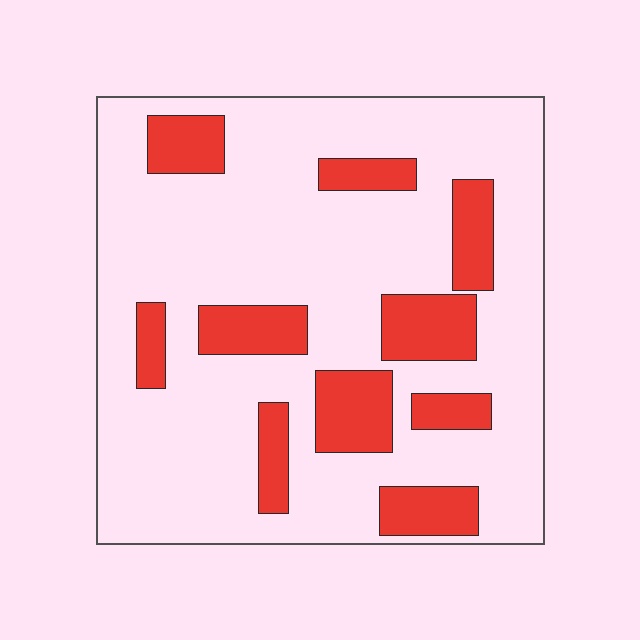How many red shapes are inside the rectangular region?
10.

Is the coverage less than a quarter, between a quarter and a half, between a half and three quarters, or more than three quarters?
Less than a quarter.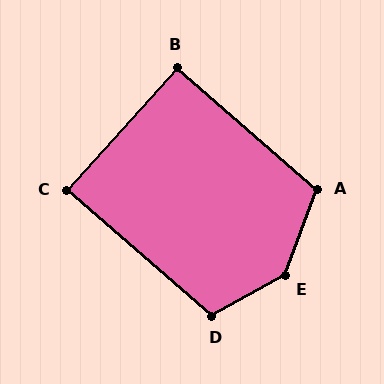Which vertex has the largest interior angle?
E, at approximately 139 degrees.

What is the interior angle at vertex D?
Approximately 111 degrees (obtuse).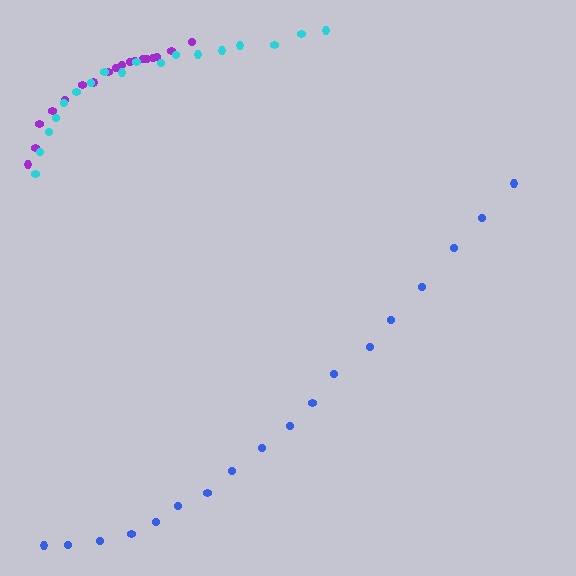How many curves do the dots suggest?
There are 3 distinct paths.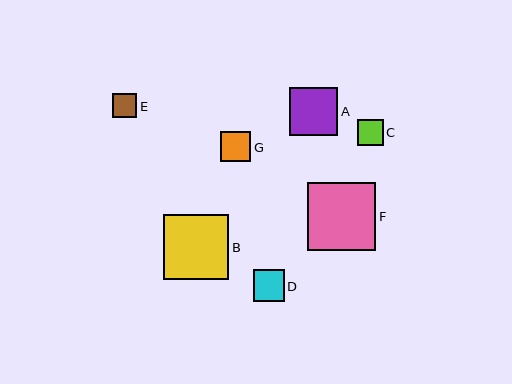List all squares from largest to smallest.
From largest to smallest: F, B, A, D, G, C, E.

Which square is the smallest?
Square E is the smallest with a size of approximately 24 pixels.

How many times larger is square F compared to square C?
Square F is approximately 2.6 times the size of square C.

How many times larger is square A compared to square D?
Square A is approximately 1.5 times the size of square D.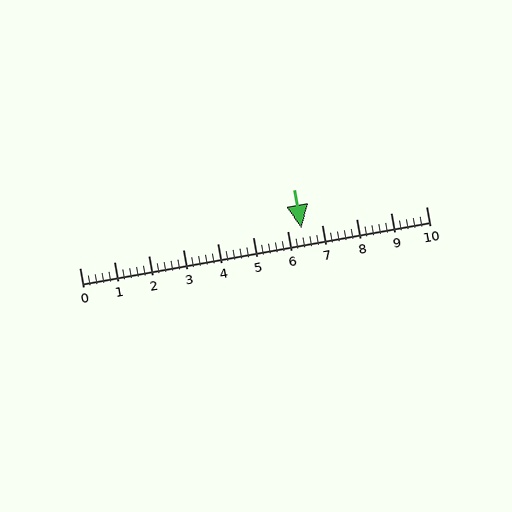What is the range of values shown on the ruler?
The ruler shows values from 0 to 10.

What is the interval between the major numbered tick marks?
The major tick marks are spaced 1 units apart.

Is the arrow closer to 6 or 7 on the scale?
The arrow is closer to 6.